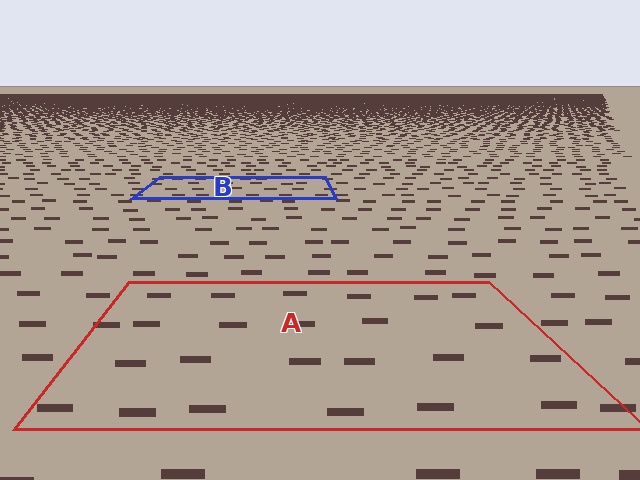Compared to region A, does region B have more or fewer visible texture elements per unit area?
Region B has more texture elements per unit area — they are packed more densely because it is farther away.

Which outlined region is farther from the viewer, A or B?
Region B is farther from the viewer — the texture elements inside it appear smaller and more densely packed.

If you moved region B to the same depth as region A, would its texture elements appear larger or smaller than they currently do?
They would appear larger. At a closer depth, the same texture elements are projected at a bigger on-screen size.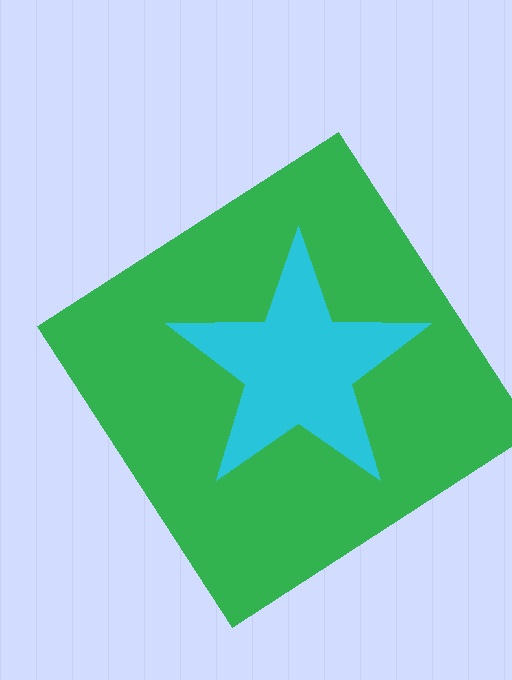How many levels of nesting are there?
2.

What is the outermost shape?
The green diamond.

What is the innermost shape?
The cyan star.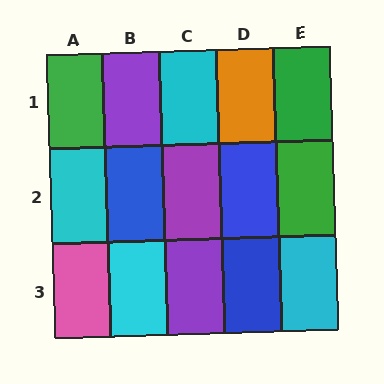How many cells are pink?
1 cell is pink.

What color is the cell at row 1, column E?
Green.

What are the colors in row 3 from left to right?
Pink, cyan, purple, blue, cyan.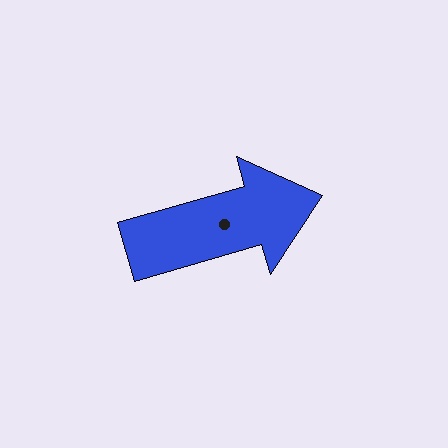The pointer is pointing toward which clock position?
Roughly 2 o'clock.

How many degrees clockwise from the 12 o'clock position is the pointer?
Approximately 74 degrees.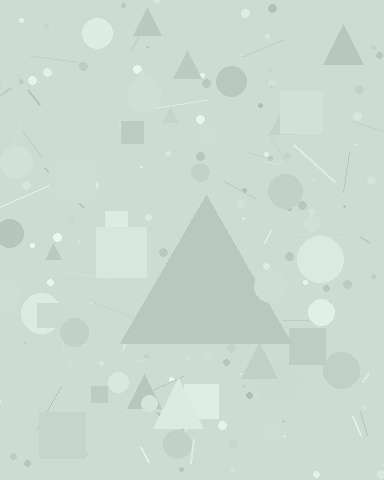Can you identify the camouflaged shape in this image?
The camouflaged shape is a triangle.